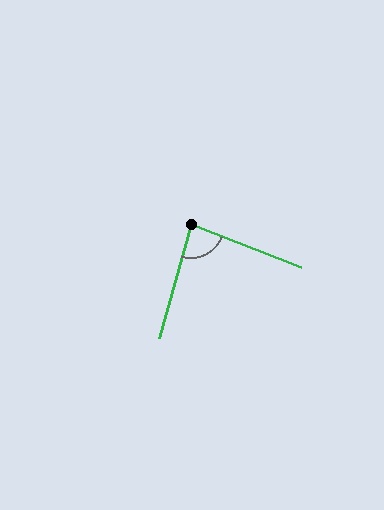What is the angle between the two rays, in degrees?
Approximately 85 degrees.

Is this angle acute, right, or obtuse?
It is acute.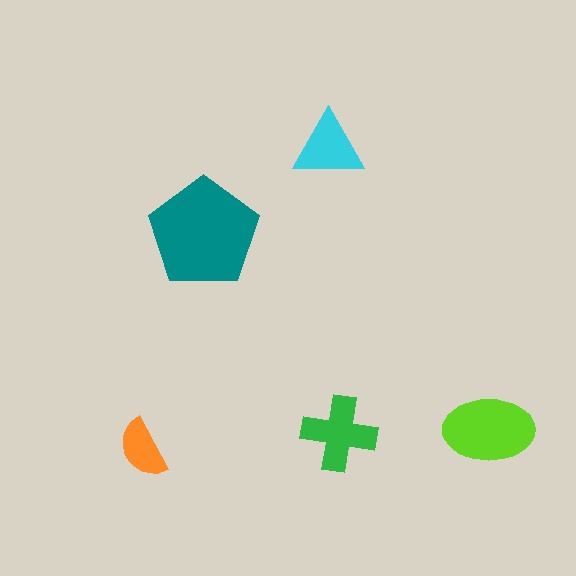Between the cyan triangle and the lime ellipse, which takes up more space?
The lime ellipse.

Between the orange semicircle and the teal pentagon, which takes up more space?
The teal pentagon.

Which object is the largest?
The teal pentagon.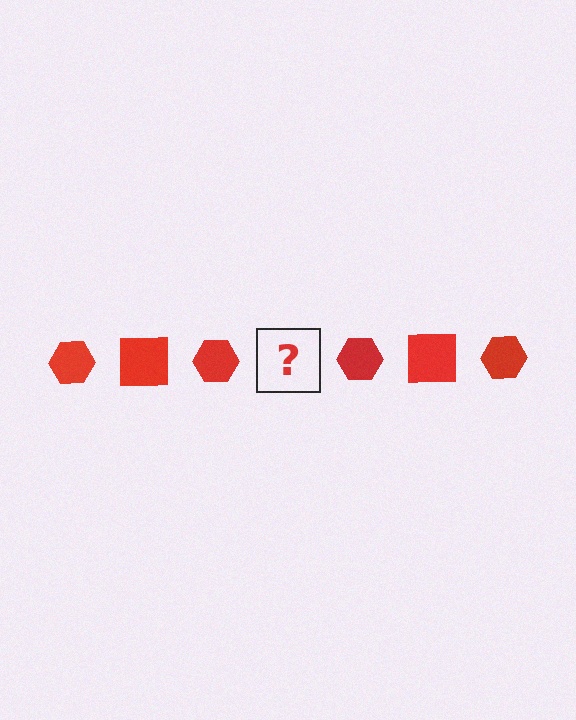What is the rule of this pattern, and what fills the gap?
The rule is that the pattern cycles through hexagon, square shapes in red. The gap should be filled with a red square.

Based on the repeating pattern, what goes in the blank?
The blank should be a red square.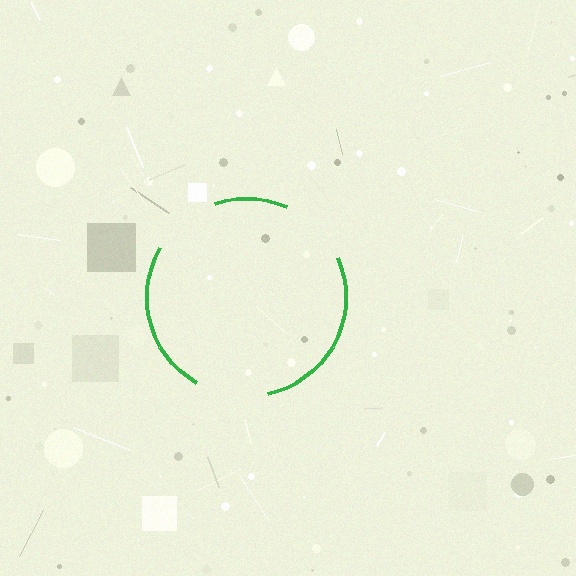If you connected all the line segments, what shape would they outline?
They would outline a circle.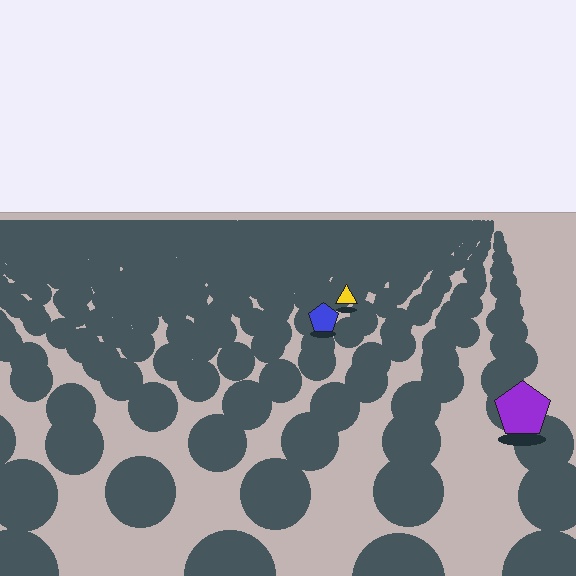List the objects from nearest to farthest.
From nearest to farthest: the purple pentagon, the blue pentagon, the yellow triangle.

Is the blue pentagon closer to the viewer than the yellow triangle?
Yes. The blue pentagon is closer — you can tell from the texture gradient: the ground texture is coarser near it.